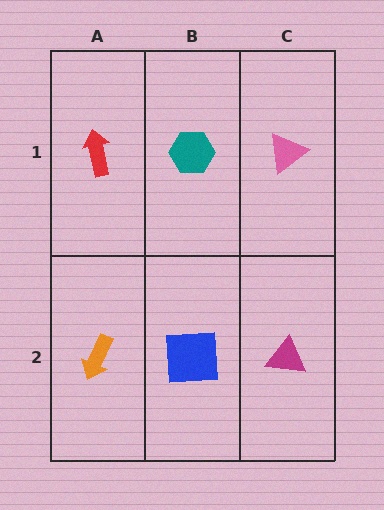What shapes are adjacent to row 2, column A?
A red arrow (row 1, column A), a blue square (row 2, column B).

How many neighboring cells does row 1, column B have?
3.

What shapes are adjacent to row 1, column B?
A blue square (row 2, column B), a red arrow (row 1, column A), a pink triangle (row 1, column C).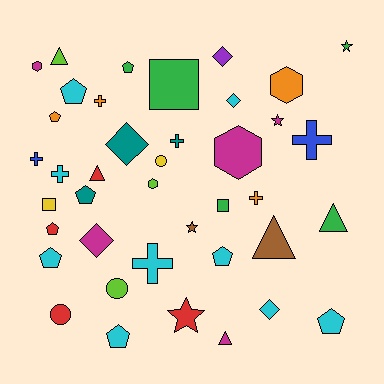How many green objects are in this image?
There are 5 green objects.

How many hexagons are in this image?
There are 4 hexagons.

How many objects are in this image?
There are 40 objects.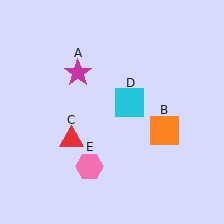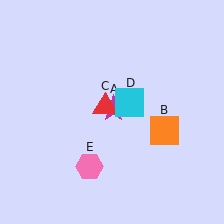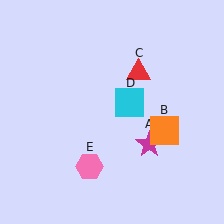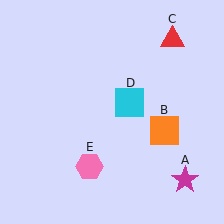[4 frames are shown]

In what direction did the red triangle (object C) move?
The red triangle (object C) moved up and to the right.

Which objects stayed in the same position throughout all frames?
Orange square (object B) and cyan square (object D) and pink hexagon (object E) remained stationary.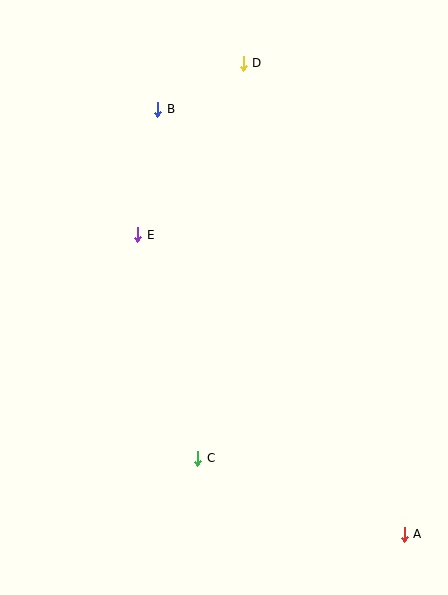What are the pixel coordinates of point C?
Point C is at (198, 458).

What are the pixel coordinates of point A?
Point A is at (404, 534).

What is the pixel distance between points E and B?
The distance between E and B is 127 pixels.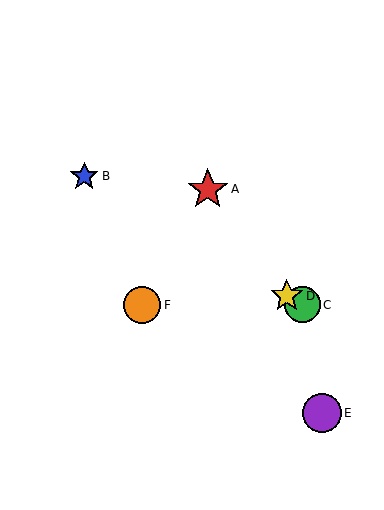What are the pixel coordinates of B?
Object B is at (84, 176).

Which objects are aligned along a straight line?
Objects B, C, D are aligned along a straight line.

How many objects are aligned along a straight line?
3 objects (B, C, D) are aligned along a straight line.